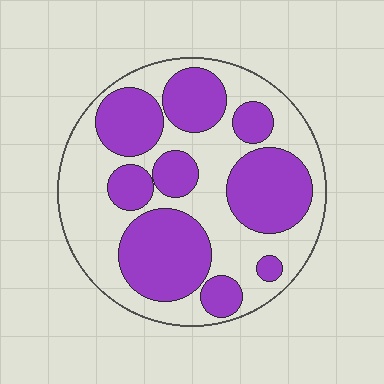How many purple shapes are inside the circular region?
9.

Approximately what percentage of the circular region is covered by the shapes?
Approximately 45%.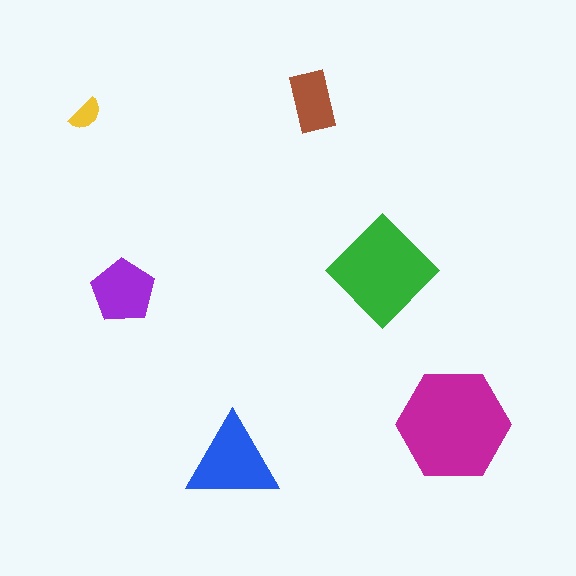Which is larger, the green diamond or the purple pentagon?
The green diamond.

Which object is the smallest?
The yellow semicircle.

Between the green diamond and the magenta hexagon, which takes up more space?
The magenta hexagon.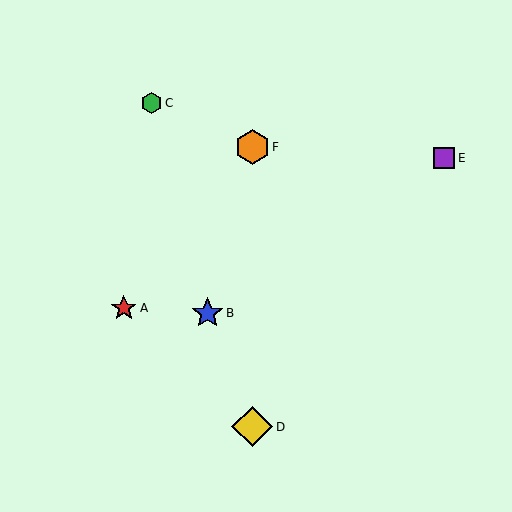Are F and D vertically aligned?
Yes, both are at x≈252.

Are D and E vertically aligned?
No, D is at x≈252 and E is at x≈444.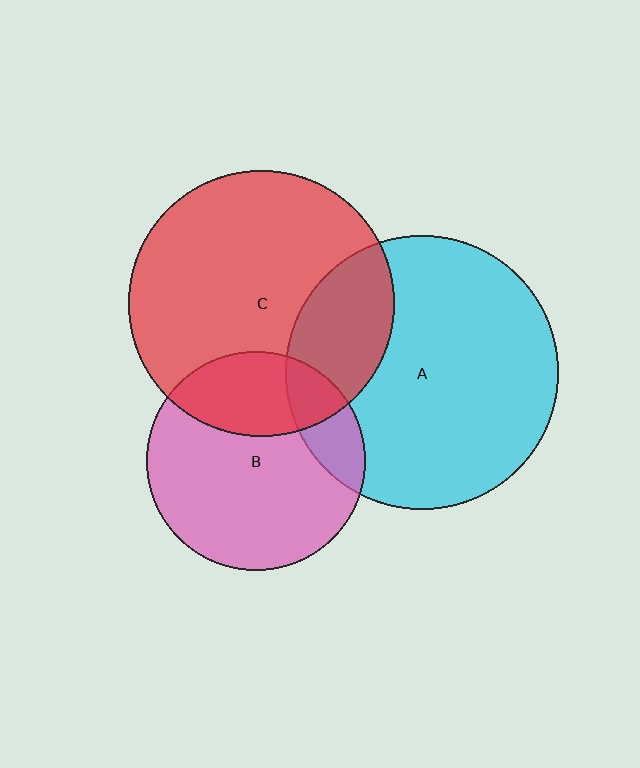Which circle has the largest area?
Circle A (cyan).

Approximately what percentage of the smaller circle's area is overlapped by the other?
Approximately 15%.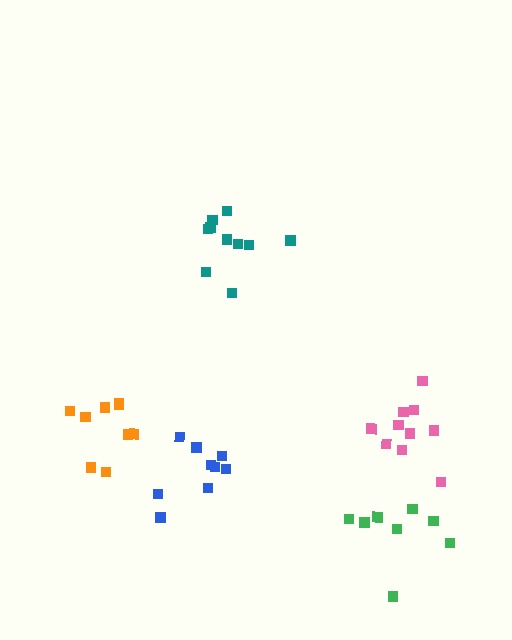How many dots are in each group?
Group 1: 10 dots, Group 2: 9 dots, Group 3: 8 dots, Group 4: 10 dots, Group 5: 9 dots (46 total).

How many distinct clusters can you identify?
There are 5 distinct clusters.